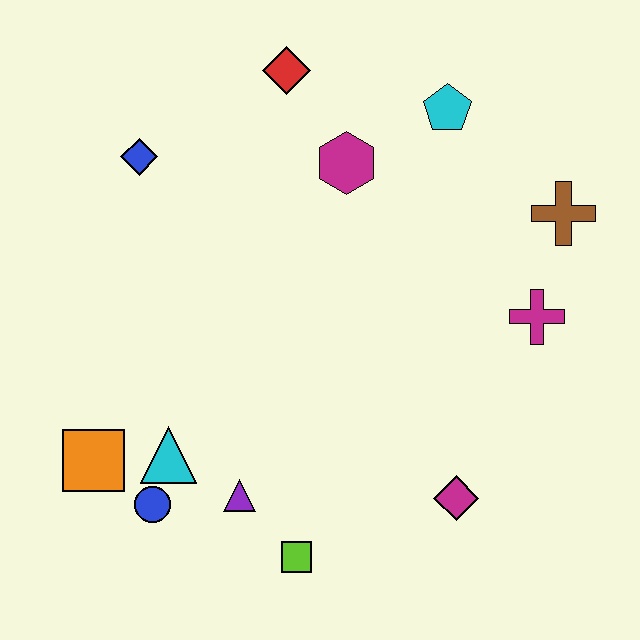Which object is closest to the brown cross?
The magenta cross is closest to the brown cross.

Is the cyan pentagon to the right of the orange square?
Yes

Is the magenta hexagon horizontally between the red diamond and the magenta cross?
Yes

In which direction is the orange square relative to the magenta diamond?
The orange square is to the left of the magenta diamond.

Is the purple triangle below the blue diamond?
Yes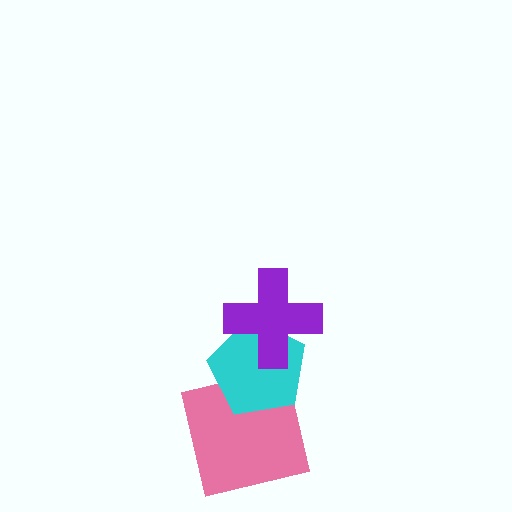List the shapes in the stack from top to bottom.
From top to bottom: the purple cross, the cyan pentagon, the pink square.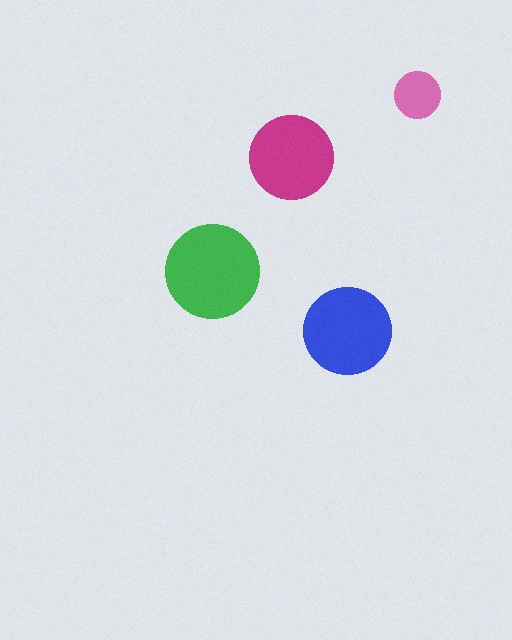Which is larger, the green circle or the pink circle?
The green one.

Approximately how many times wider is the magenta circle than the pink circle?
About 2 times wider.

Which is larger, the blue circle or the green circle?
The green one.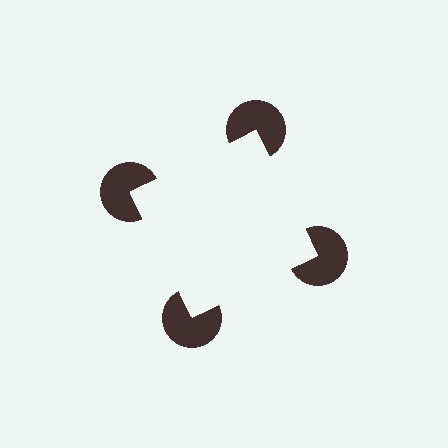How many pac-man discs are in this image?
There are 4 — one at each vertex of the illusory square.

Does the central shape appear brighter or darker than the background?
It typically appears slightly brighter than the background, even though no actual brightness change is drawn.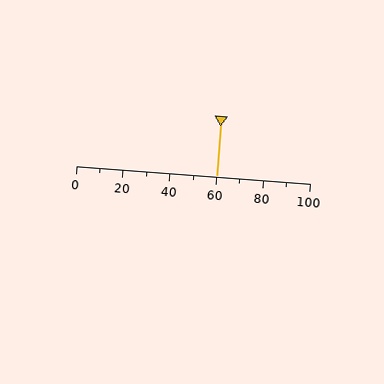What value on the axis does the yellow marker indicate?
The marker indicates approximately 60.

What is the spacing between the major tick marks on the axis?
The major ticks are spaced 20 apart.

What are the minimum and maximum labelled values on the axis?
The axis runs from 0 to 100.